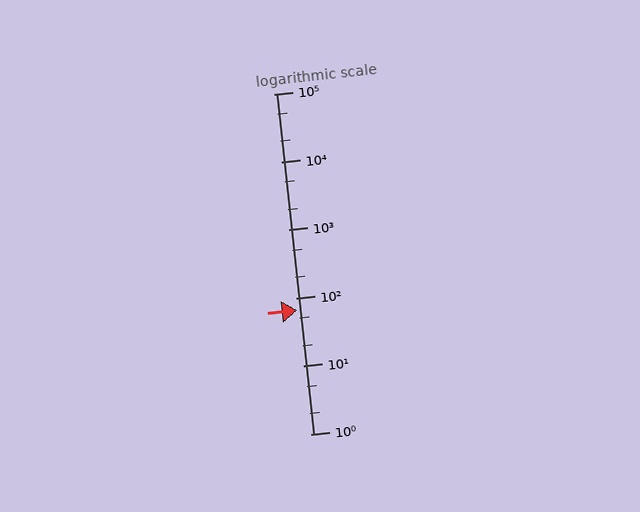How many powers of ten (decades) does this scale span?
The scale spans 5 decades, from 1 to 100000.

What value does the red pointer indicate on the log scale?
The pointer indicates approximately 66.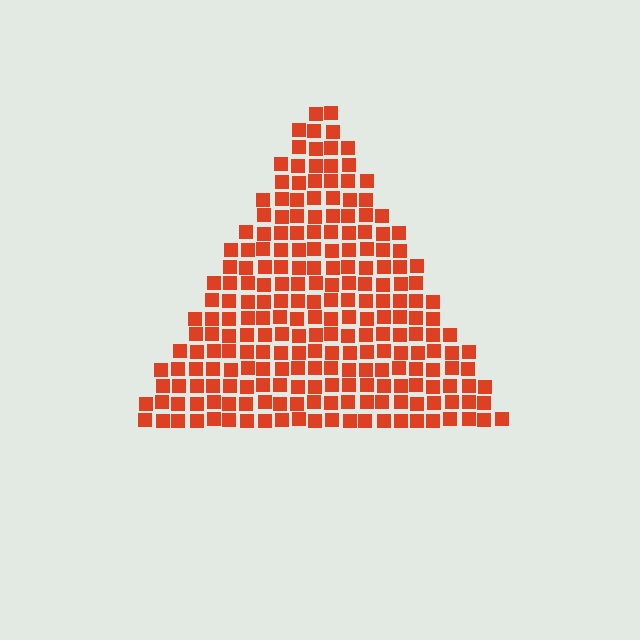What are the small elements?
The small elements are squares.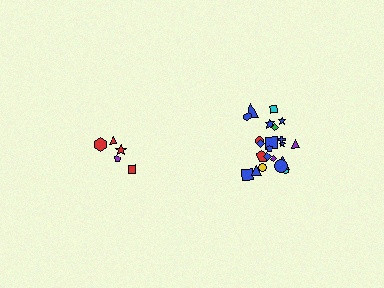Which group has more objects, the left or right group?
The right group.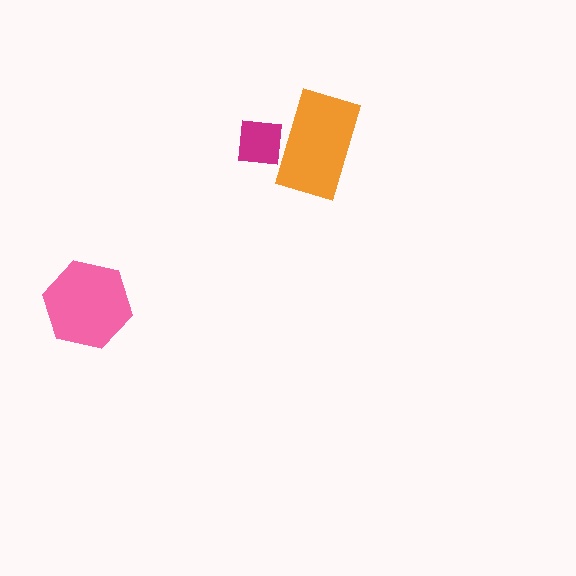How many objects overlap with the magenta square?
1 object overlaps with the magenta square.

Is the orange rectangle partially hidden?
No, no other shape covers it.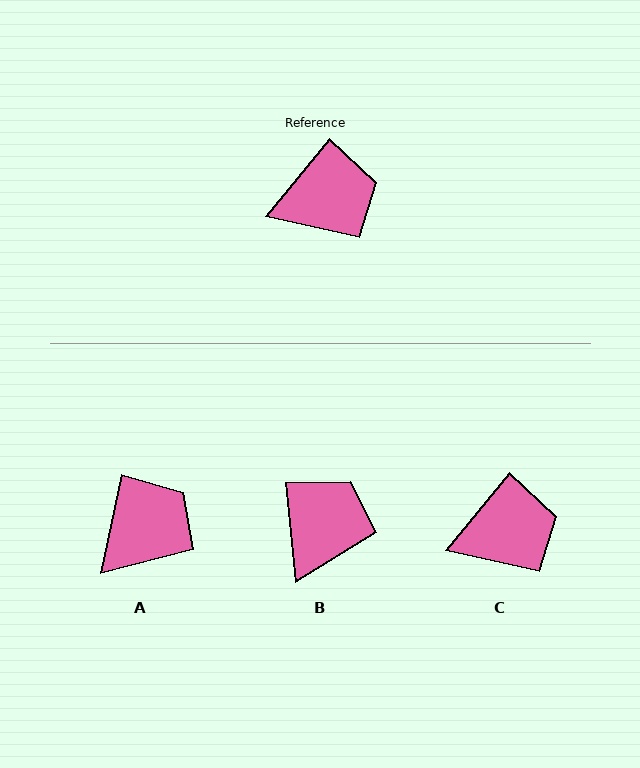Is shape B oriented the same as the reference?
No, it is off by about 44 degrees.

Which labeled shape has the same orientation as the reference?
C.